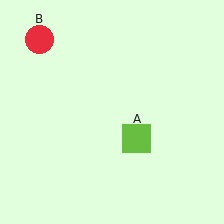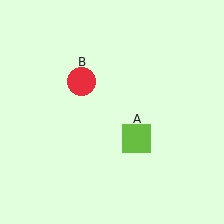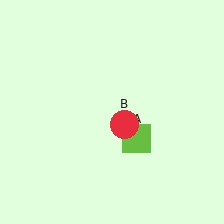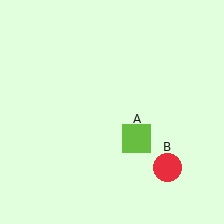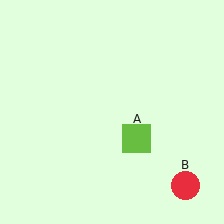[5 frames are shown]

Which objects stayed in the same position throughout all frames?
Lime square (object A) remained stationary.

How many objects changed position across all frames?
1 object changed position: red circle (object B).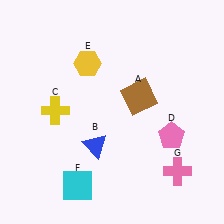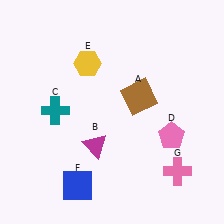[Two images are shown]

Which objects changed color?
B changed from blue to magenta. C changed from yellow to teal. F changed from cyan to blue.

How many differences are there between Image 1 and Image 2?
There are 3 differences between the two images.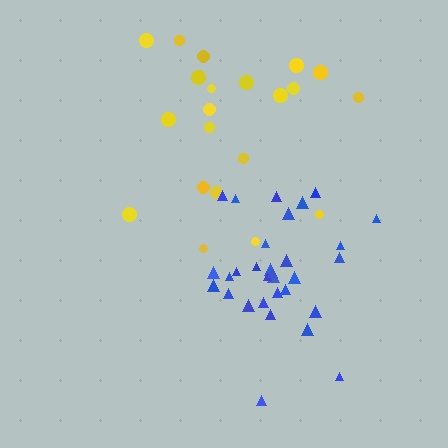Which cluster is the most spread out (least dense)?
Yellow.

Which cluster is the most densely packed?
Blue.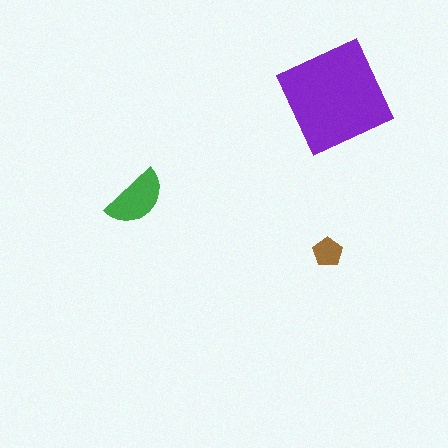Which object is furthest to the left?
The green semicircle is leftmost.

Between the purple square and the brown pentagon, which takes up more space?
The purple square.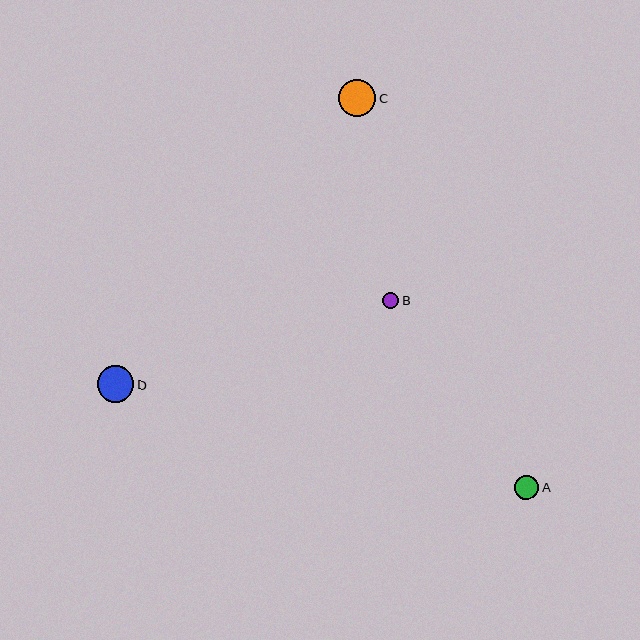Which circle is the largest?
Circle C is the largest with a size of approximately 38 pixels.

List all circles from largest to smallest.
From largest to smallest: C, D, A, B.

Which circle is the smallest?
Circle B is the smallest with a size of approximately 17 pixels.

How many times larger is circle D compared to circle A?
Circle D is approximately 1.5 times the size of circle A.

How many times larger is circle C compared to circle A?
Circle C is approximately 1.5 times the size of circle A.